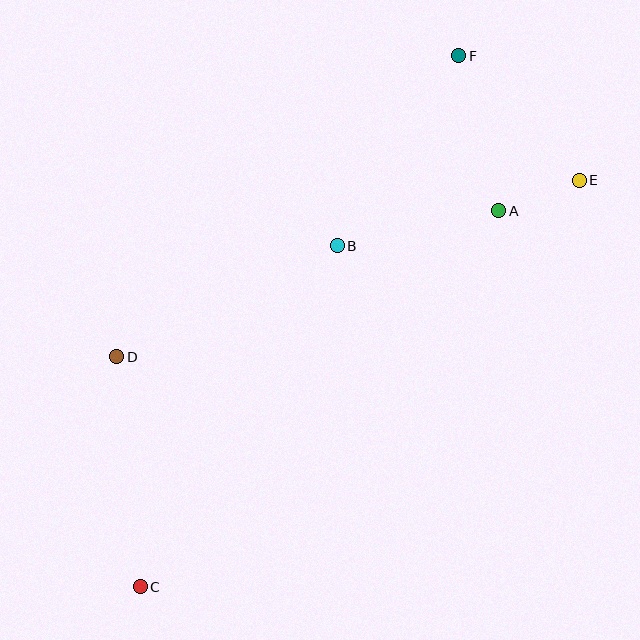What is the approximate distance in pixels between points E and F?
The distance between E and F is approximately 173 pixels.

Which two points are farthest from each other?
Points C and F are farthest from each other.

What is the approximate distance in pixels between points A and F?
The distance between A and F is approximately 160 pixels.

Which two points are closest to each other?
Points A and E are closest to each other.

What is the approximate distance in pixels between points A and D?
The distance between A and D is approximately 409 pixels.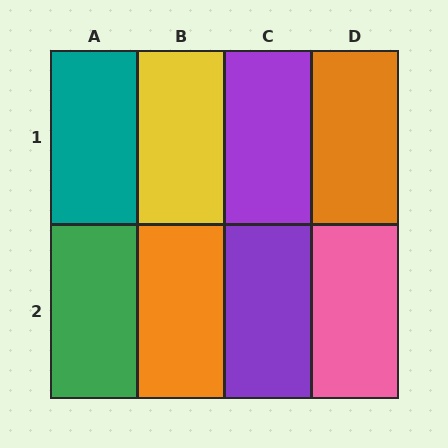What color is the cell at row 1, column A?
Teal.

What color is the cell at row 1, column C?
Purple.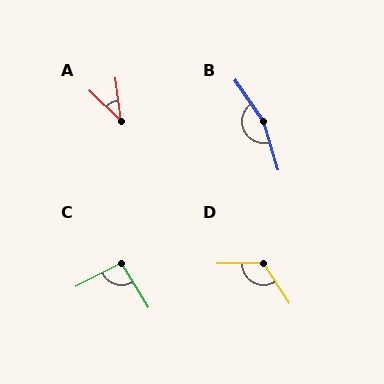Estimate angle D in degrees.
Approximately 122 degrees.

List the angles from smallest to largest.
A (39°), C (95°), D (122°), B (162°).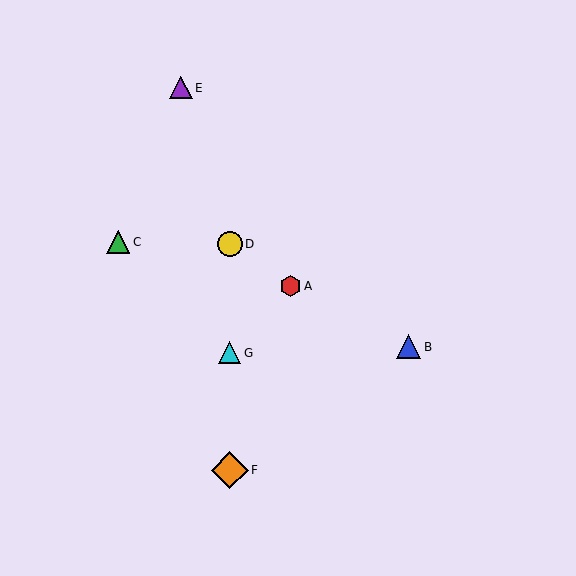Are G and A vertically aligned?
No, G is at x≈230 and A is at x≈290.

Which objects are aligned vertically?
Objects D, F, G are aligned vertically.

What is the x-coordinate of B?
Object B is at x≈408.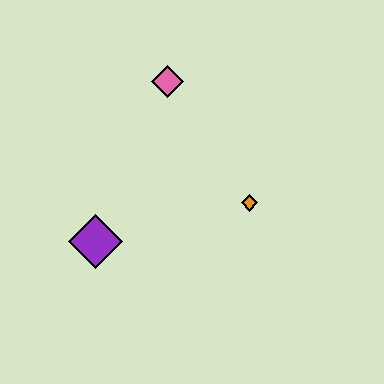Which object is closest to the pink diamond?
The orange diamond is closest to the pink diamond.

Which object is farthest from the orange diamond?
The purple diamond is farthest from the orange diamond.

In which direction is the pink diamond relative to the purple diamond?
The pink diamond is above the purple diamond.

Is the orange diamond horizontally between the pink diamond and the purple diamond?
No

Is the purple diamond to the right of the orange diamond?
No